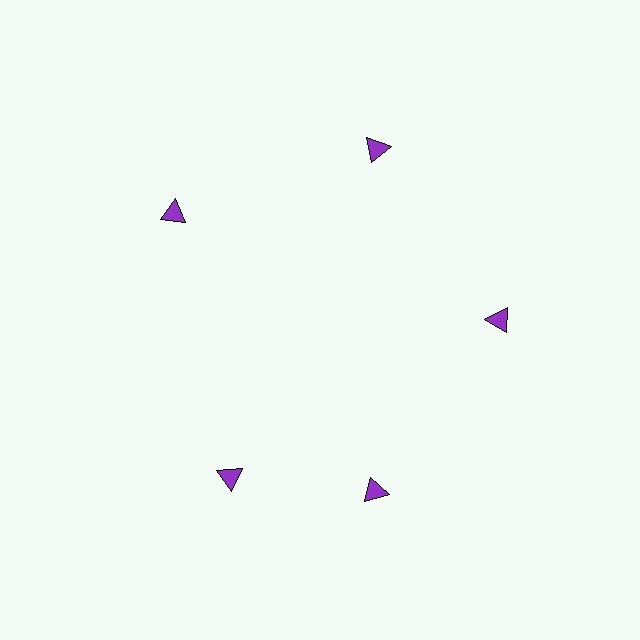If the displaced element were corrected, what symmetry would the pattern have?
It would have 5-fold rotational symmetry — the pattern would map onto itself every 72 degrees.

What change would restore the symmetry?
The symmetry would be restored by rotating it back into even spacing with its neighbors so that all 5 triangles sit at equal angles and equal distance from the center.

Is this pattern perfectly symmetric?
No. The 5 purple triangles are arranged in a ring, but one element near the 8 o'clock position is rotated out of alignment along the ring, breaking the 5-fold rotational symmetry.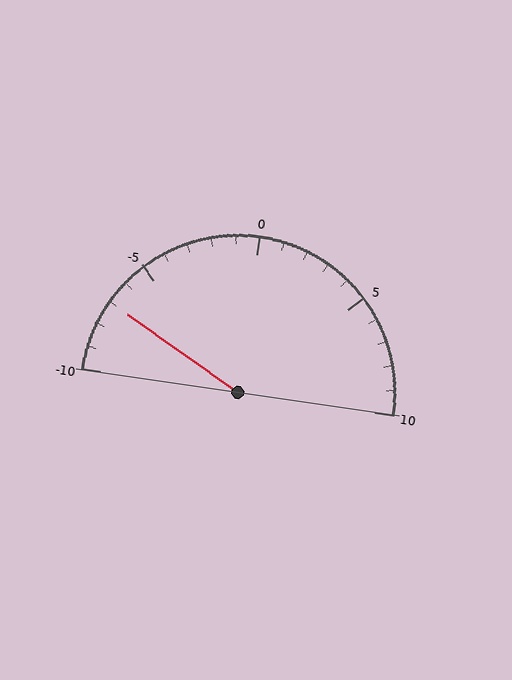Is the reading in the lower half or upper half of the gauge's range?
The reading is in the lower half of the range (-10 to 10).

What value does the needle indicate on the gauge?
The needle indicates approximately -7.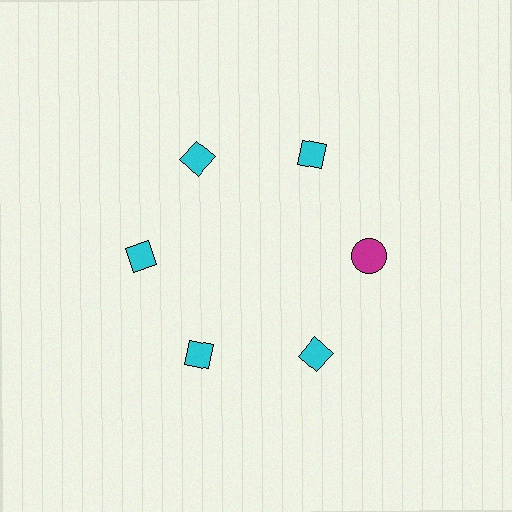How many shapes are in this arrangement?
There are 6 shapes arranged in a ring pattern.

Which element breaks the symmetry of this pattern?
The magenta circle at roughly the 3 o'clock position breaks the symmetry. All other shapes are cyan diamonds.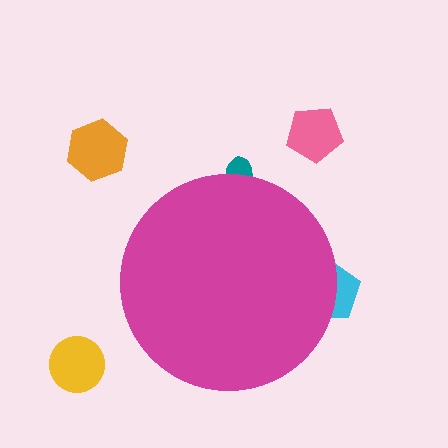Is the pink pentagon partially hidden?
No, the pink pentagon is fully visible.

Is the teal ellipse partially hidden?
Yes, the teal ellipse is partially hidden behind the magenta circle.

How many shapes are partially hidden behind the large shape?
2 shapes are partially hidden.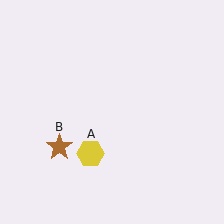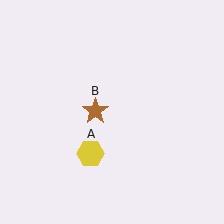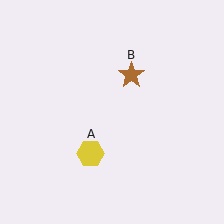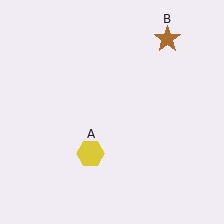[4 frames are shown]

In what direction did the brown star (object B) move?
The brown star (object B) moved up and to the right.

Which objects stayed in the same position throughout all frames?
Yellow hexagon (object A) remained stationary.